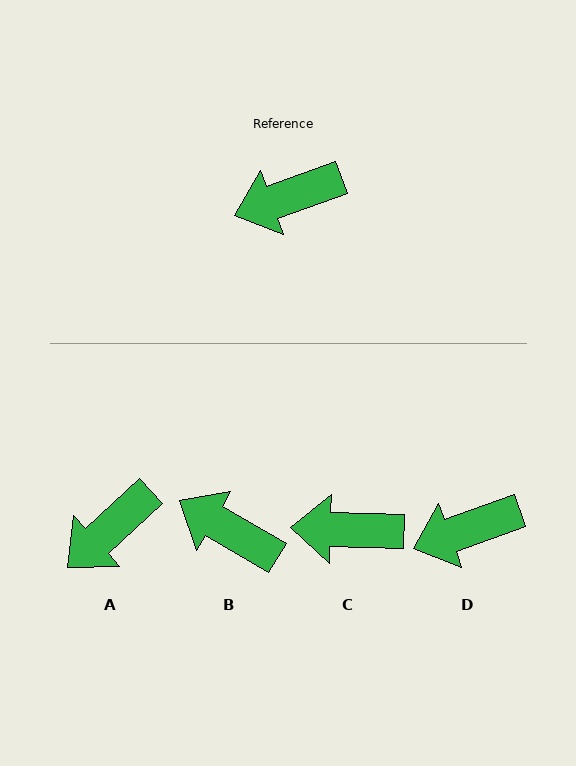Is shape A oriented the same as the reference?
No, it is off by about 23 degrees.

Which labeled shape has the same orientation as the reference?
D.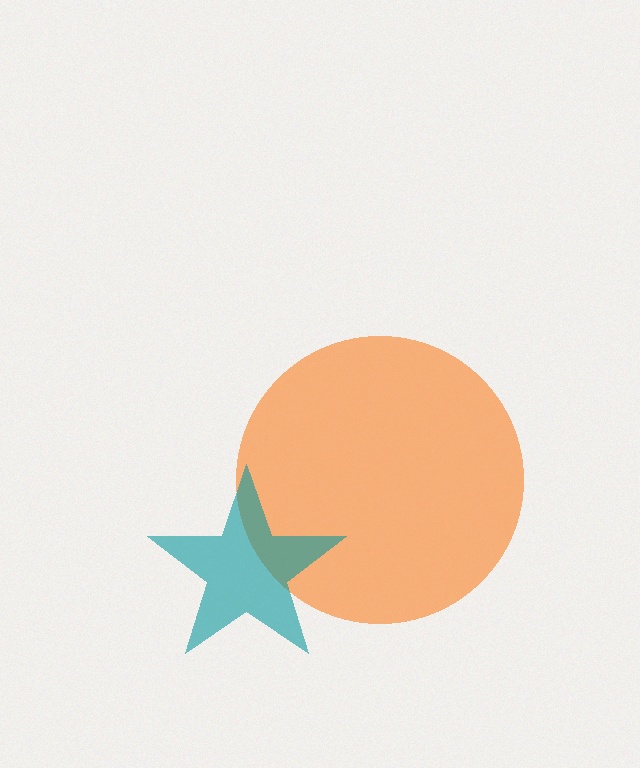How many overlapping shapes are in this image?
There are 2 overlapping shapes in the image.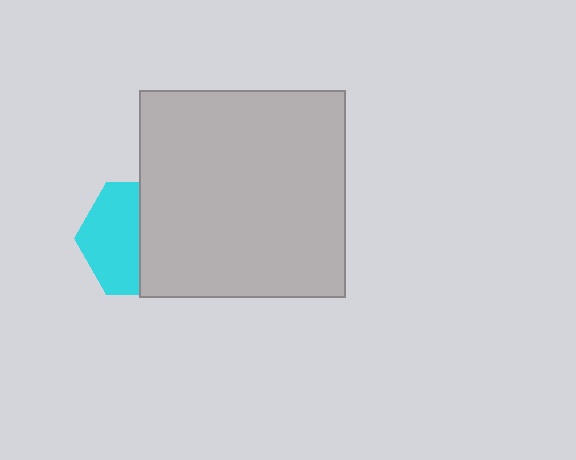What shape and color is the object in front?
The object in front is a light gray square.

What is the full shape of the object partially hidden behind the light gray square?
The partially hidden object is a cyan hexagon.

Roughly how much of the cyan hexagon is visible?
About half of it is visible (roughly 50%).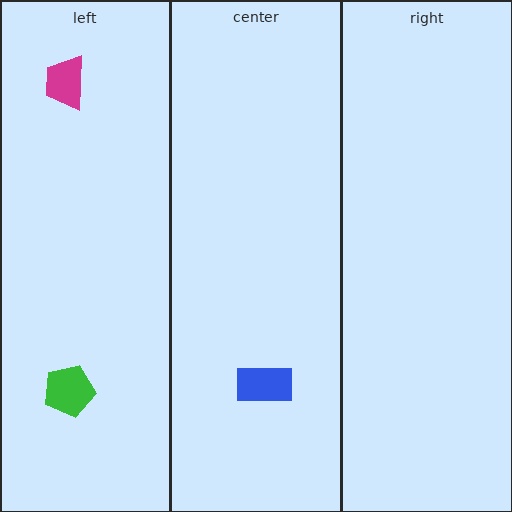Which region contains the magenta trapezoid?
The left region.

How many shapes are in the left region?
2.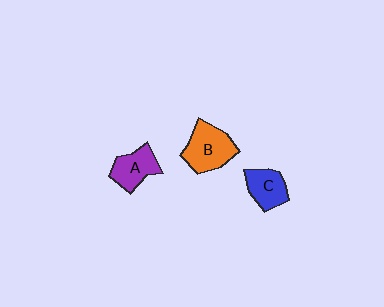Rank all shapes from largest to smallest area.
From largest to smallest: B (orange), A (purple), C (blue).